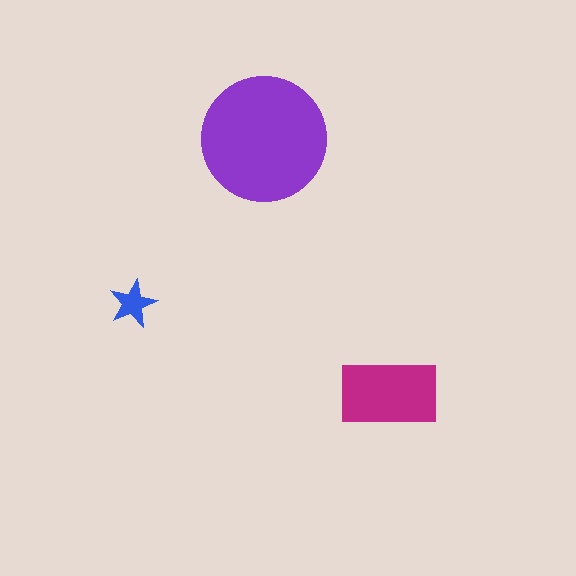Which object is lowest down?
The magenta rectangle is bottommost.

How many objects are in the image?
There are 3 objects in the image.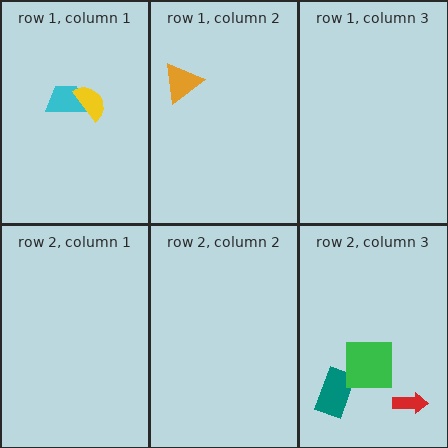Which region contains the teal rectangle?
The row 2, column 3 region.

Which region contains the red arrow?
The row 2, column 3 region.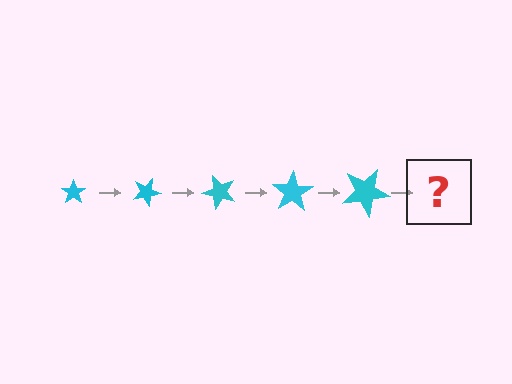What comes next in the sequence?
The next element should be a star, larger than the previous one and rotated 125 degrees from the start.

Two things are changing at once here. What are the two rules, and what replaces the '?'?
The two rules are that the star grows larger each step and it rotates 25 degrees each step. The '?' should be a star, larger than the previous one and rotated 125 degrees from the start.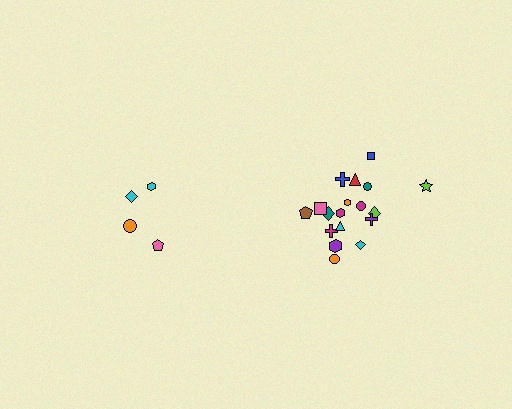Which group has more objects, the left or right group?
The right group.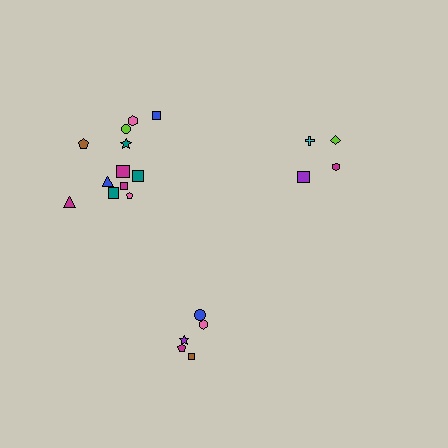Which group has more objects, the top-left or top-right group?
The top-left group.